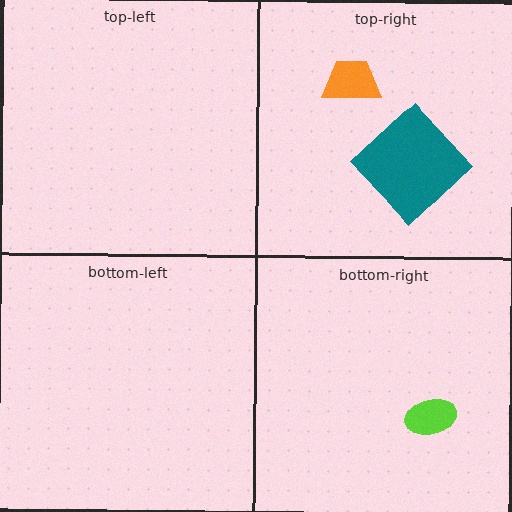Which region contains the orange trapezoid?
The top-right region.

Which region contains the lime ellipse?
The bottom-right region.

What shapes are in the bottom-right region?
The lime ellipse.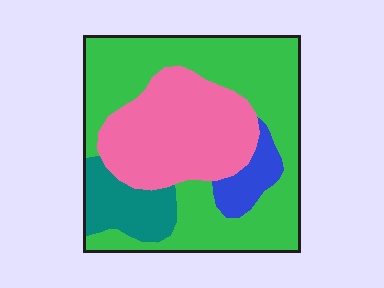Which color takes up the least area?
Blue, at roughly 5%.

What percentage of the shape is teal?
Teal covers 11% of the shape.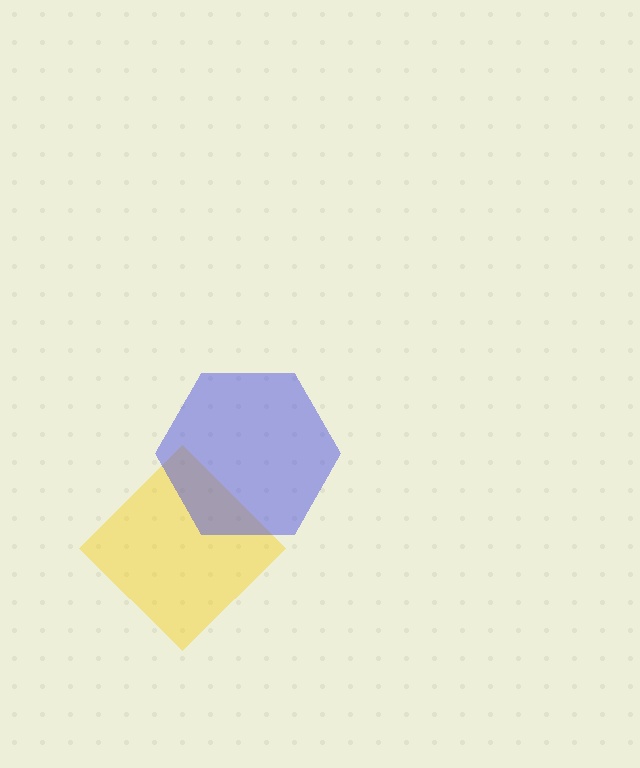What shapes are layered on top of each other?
The layered shapes are: a yellow diamond, a blue hexagon.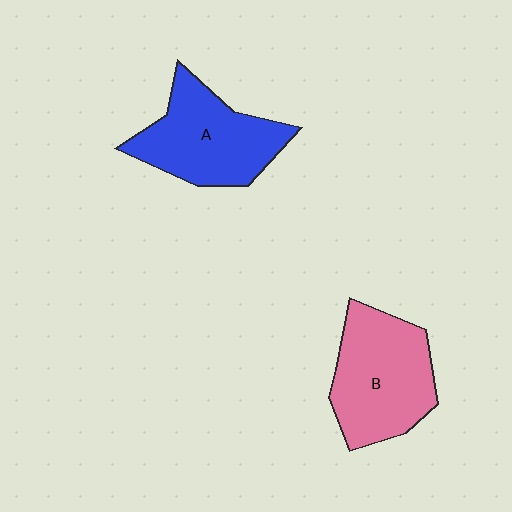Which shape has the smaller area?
Shape A (blue).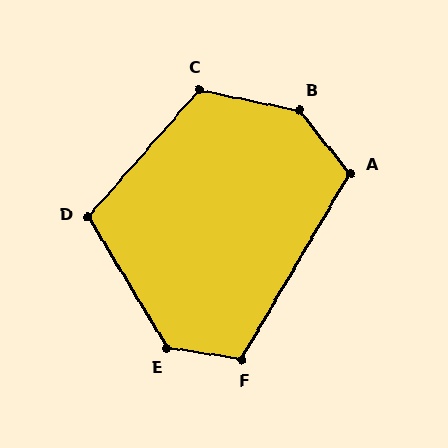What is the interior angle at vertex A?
Approximately 111 degrees (obtuse).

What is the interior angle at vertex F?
Approximately 112 degrees (obtuse).